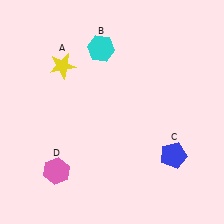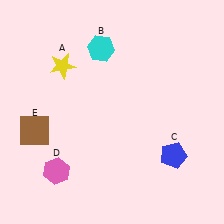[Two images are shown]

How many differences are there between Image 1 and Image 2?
There is 1 difference between the two images.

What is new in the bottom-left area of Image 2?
A brown square (E) was added in the bottom-left area of Image 2.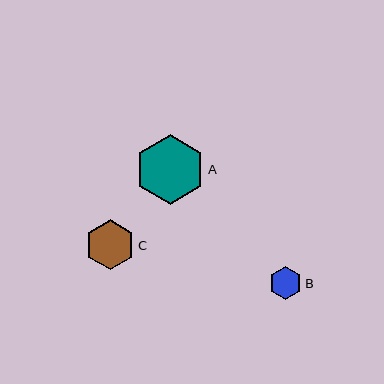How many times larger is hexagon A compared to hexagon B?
Hexagon A is approximately 2.2 times the size of hexagon B.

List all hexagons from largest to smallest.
From largest to smallest: A, C, B.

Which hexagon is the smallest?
Hexagon B is the smallest with a size of approximately 32 pixels.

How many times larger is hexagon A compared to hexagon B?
Hexagon A is approximately 2.2 times the size of hexagon B.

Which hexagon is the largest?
Hexagon A is the largest with a size of approximately 70 pixels.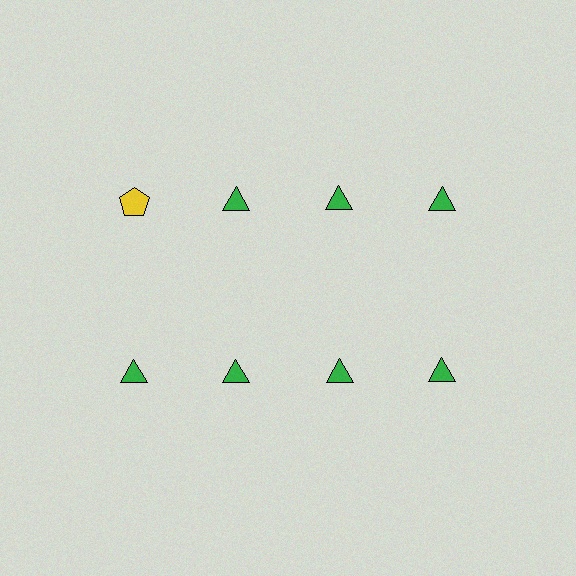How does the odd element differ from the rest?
It differs in both color (yellow instead of green) and shape (pentagon instead of triangle).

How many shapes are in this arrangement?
There are 8 shapes arranged in a grid pattern.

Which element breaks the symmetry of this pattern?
The yellow pentagon in the top row, leftmost column breaks the symmetry. All other shapes are green triangles.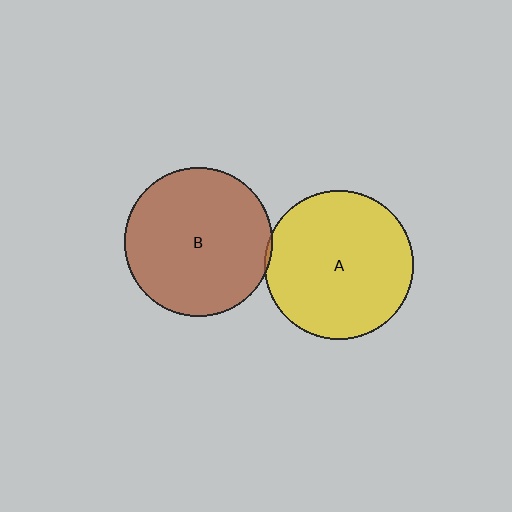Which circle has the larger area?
Circle A (yellow).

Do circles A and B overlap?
Yes.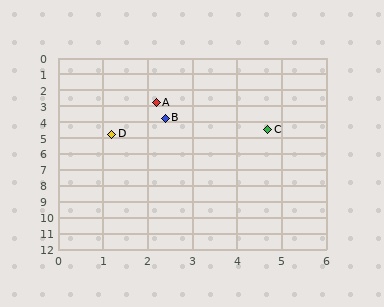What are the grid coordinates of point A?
Point A is at approximately (2.2, 2.8).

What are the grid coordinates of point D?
Point D is at approximately (1.2, 4.8).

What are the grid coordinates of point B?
Point B is at approximately (2.4, 3.8).